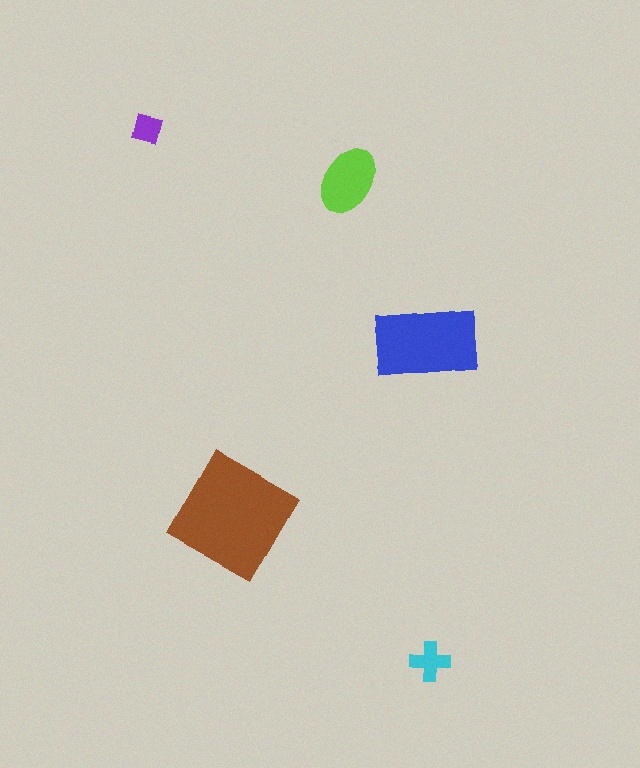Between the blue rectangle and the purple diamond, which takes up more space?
The blue rectangle.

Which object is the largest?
The brown square.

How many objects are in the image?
There are 5 objects in the image.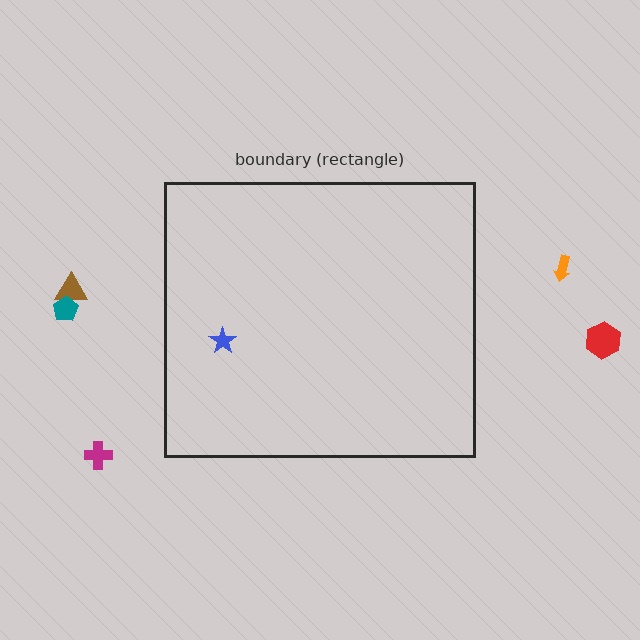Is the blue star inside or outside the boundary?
Inside.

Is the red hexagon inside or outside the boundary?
Outside.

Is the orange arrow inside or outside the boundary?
Outside.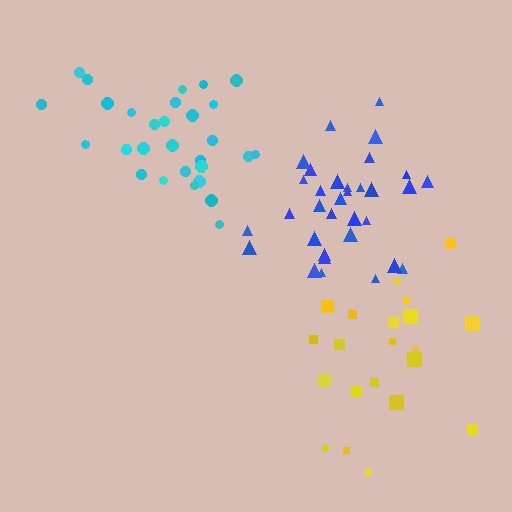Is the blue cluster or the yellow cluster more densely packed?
Blue.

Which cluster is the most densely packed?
Cyan.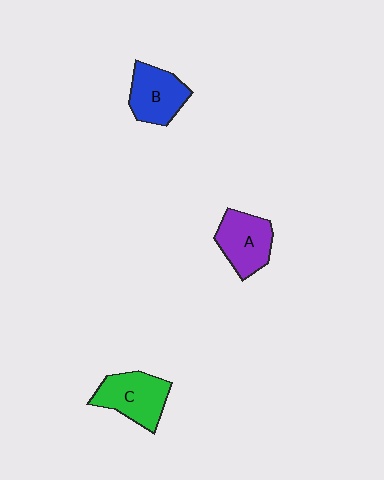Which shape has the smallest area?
Shape A (purple).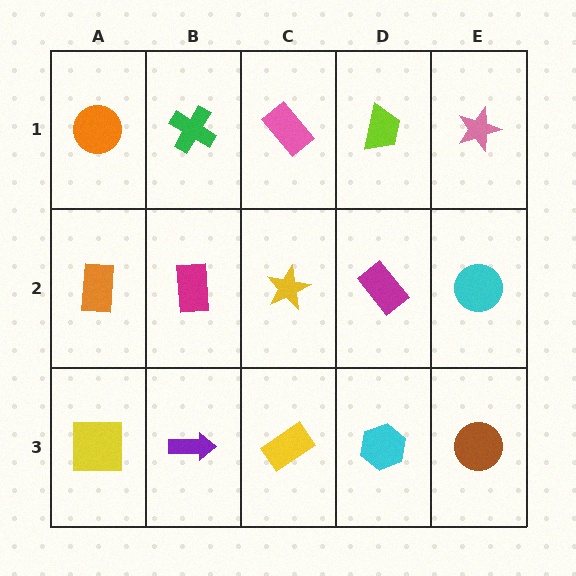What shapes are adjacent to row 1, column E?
A cyan circle (row 2, column E), a lime trapezoid (row 1, column D).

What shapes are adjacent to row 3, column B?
A magenta rectangle (row 2, column B), a yellow square (row 3, column A), a yellow rectangle (row 3, column C).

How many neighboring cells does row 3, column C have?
3.